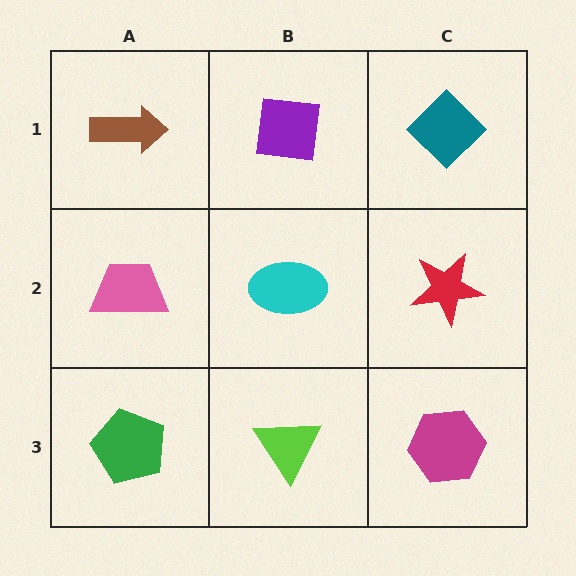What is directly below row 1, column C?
A red star.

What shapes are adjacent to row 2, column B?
A purple square (row 1, column B), a lime triangle (row 3, column B), a pink trapezoid (row 2, column A), a red star (row 2, column C).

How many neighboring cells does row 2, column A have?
3.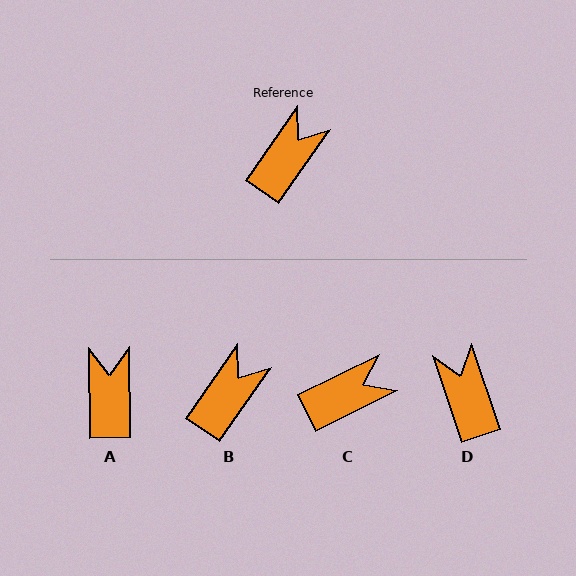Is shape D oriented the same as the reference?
No, it is off by about 53 degrees.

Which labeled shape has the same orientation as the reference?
B.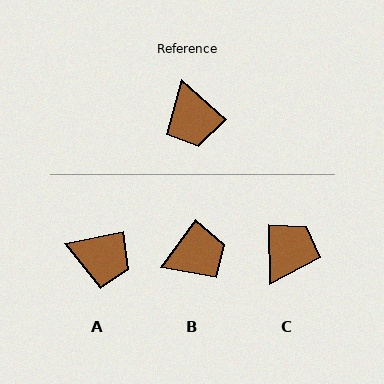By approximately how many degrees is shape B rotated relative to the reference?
Approximately 96 degrees counter-clockwise.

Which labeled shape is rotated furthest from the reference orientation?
C, about 133 degrees away.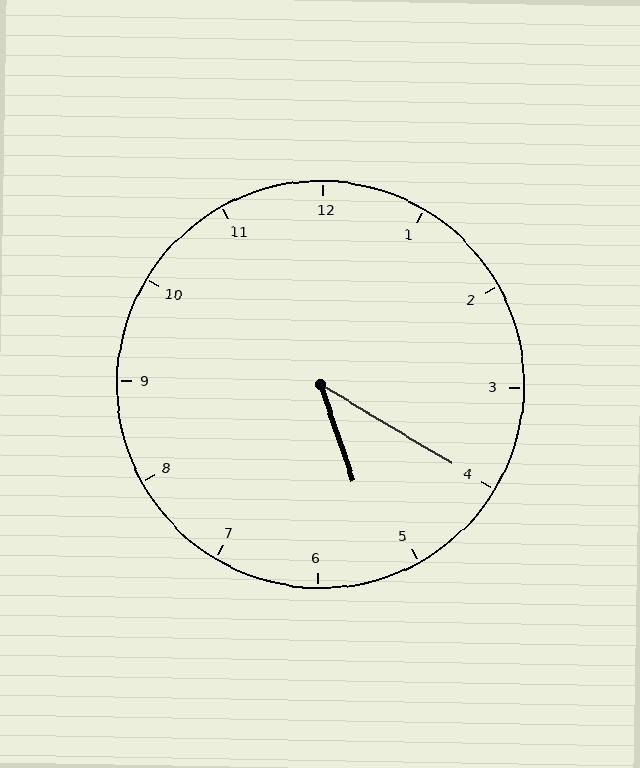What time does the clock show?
5:20.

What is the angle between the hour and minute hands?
Approximately 40 degrees.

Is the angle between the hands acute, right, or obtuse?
It is acute.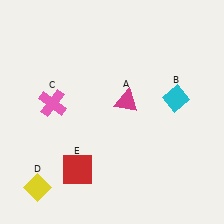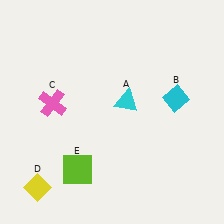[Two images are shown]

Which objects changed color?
A changed from magenta to cyan. E changed from red to lime.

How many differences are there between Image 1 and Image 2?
There are 2 differences between the two images.